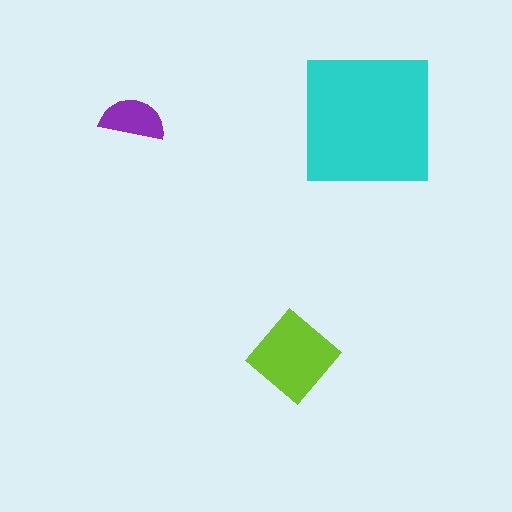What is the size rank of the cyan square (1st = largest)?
1st.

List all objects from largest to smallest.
The cyan square, the lime diamond, the purple semicircle.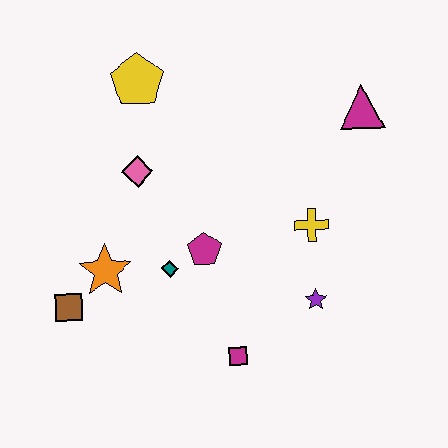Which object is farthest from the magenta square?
The yellow pentagon is farthest from the magenta square.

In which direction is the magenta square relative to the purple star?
The magenta square is to the left of the purple star.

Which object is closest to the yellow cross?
The purple star is closest to the yellow cross.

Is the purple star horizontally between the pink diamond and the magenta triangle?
Yes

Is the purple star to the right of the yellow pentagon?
Yes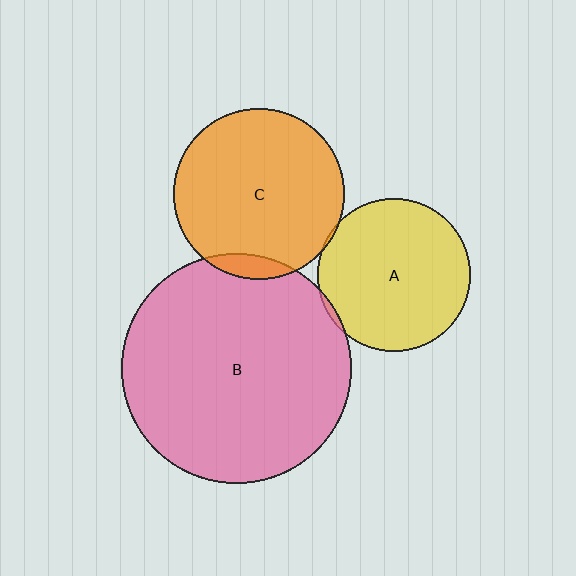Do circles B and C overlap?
Yes.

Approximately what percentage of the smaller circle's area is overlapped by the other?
Approximately 5%.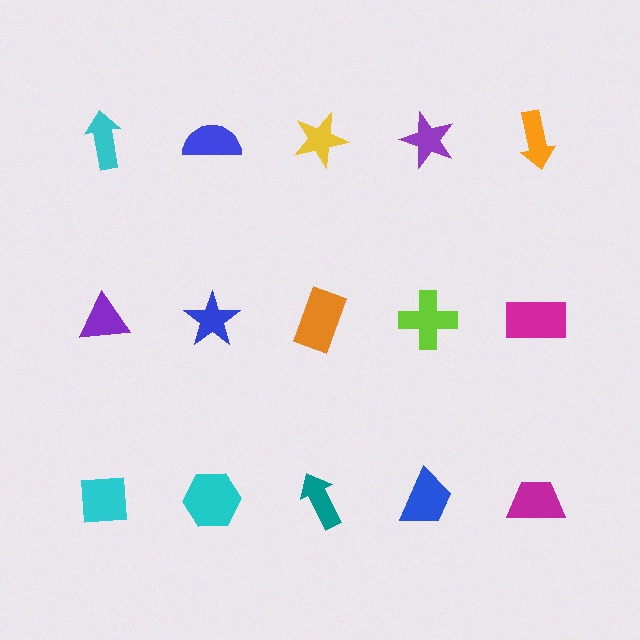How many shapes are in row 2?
5 shapes.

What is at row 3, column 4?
A blue trapezoid.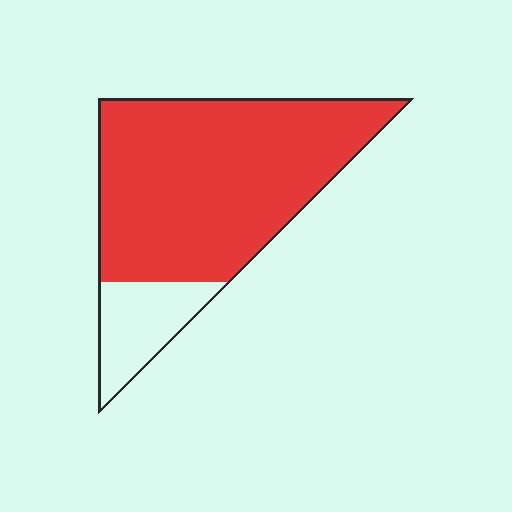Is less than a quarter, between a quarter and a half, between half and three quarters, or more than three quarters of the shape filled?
More than three quarters.